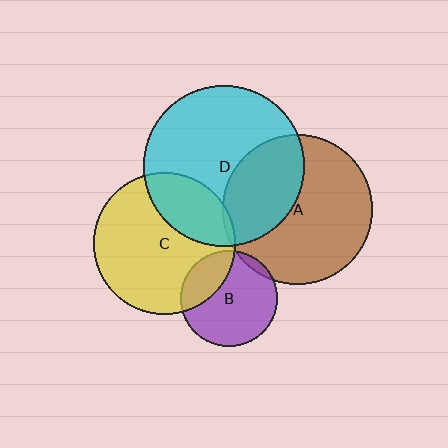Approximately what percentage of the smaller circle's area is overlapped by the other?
Approximately 5%.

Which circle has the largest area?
Circle D (cyan).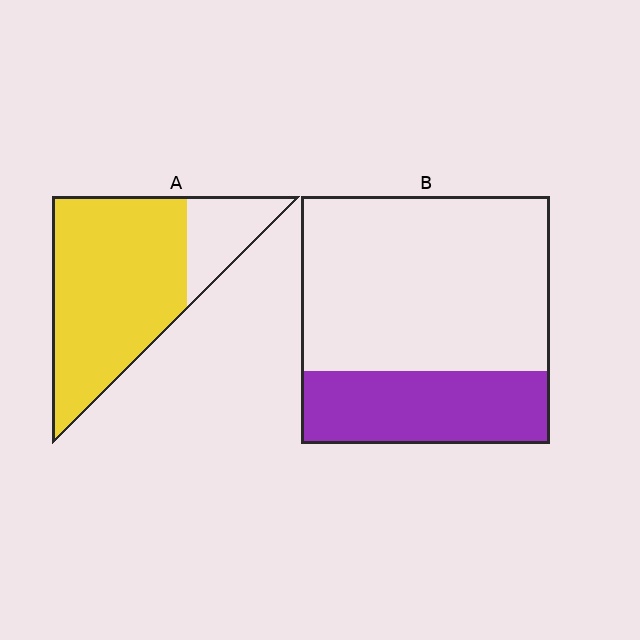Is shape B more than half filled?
No.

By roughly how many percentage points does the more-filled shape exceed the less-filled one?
By roughly 50 percentage points (A over B).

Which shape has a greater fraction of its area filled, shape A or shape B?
Shape A.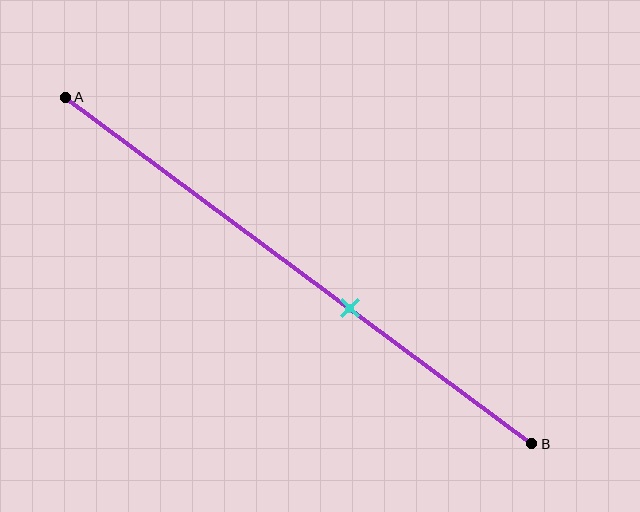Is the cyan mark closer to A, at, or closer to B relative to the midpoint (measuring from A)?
The cyan mark is closer to point B than the midpoint of segment AB.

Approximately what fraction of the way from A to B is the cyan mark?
The cyan mark is approximately 60% of the way from A to B.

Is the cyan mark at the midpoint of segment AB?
No, the mark is at about 60% from A, not at the 50% midpoint.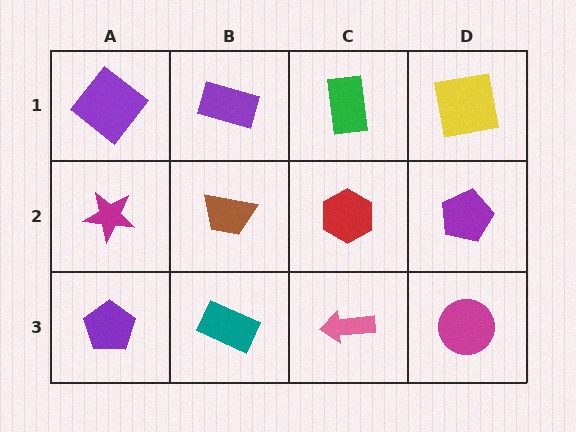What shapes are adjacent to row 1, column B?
A brown trapezoid (row 2, column B), a purple diamond (row 1, column A), a green rectangle (row 1, column C).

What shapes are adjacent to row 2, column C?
A green rectangle (row 1, column C), a pink arrow (row 3, column C), a brown trapezoid (row 2, column B), a purple pentagon (row 2, column D).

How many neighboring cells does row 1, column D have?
2.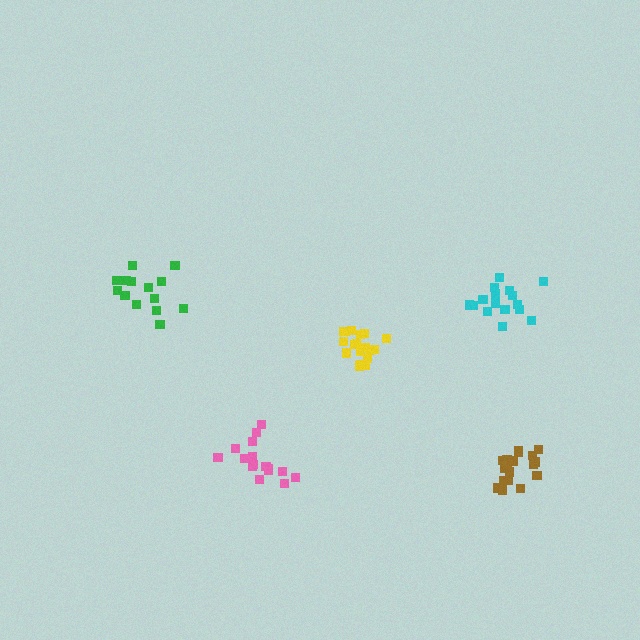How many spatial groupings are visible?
There are 5 spatial groupings.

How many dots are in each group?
Group 1: 16 dots, Group 2: 19 dots, Group 3: 14 dots, Group 4: 19 dots, Group 5: 17 dots (85 total).